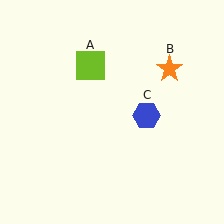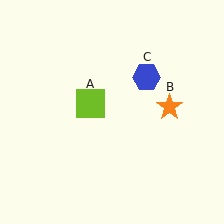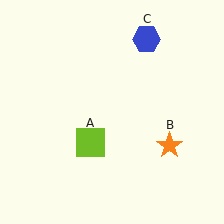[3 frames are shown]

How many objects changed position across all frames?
3 objects changed position: lime square (object A), orange star (object B), blue hexagon (object C).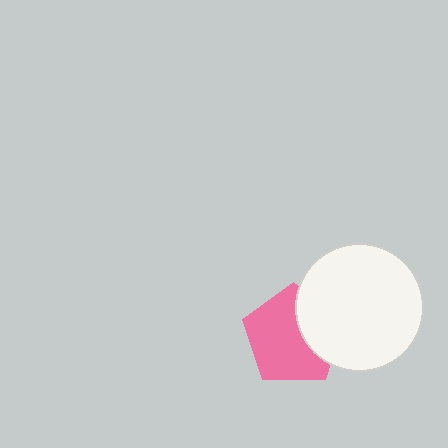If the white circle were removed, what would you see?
You would see the complete pink pentagon.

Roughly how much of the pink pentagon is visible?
Most of it is visible (roughly 68%).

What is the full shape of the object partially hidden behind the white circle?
The partially hidden object is a pink pentagon.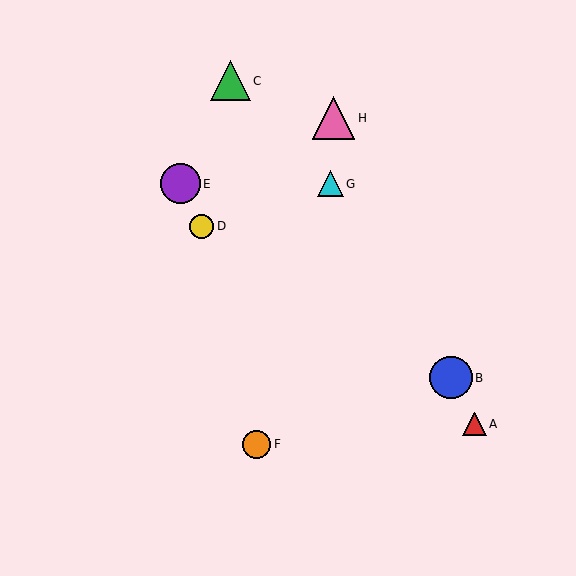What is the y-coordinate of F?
Object F is at y≈444.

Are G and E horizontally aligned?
Yes, both are at y≈184.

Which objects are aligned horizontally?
Objects E, G are aligned horizontally.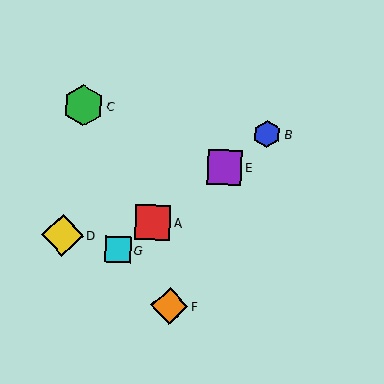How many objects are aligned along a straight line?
4 objects (A, B, E, G) are aligned along a straight line.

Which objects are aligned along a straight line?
Objects A, B, E, G are aligned along a straight line.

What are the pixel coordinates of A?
Object A is at (153, 222).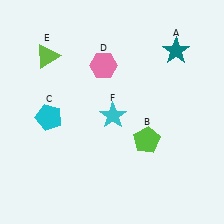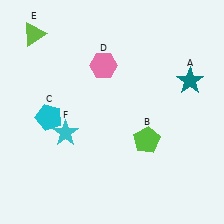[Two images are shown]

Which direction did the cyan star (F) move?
The cyan star (F) moved left.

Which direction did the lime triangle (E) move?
The lime triangle (E) moved up.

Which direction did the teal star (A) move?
The teal star (A) moved down.